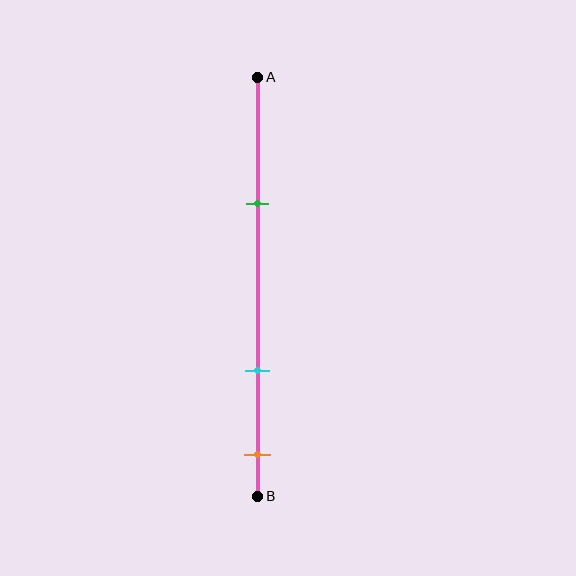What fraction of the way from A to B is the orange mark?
The orange mark is approximately 90% (0.9) of the way from A to B.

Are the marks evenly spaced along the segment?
No, the marks are not evenly spaced.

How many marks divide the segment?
There are 3 marks dividing the segment.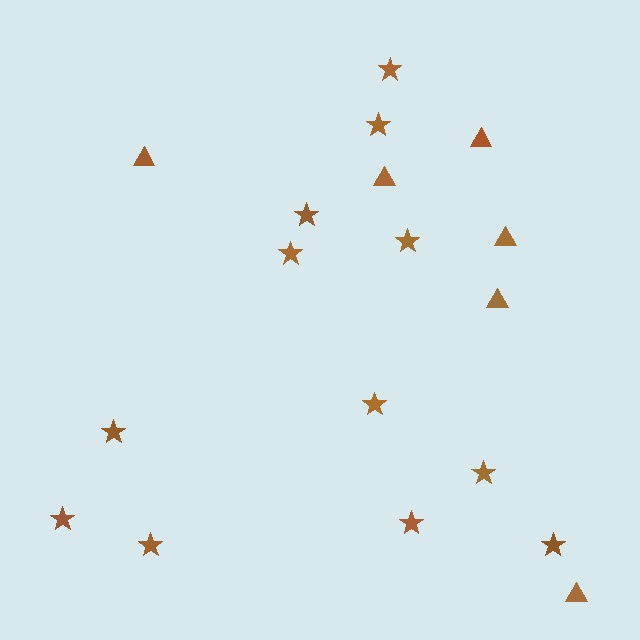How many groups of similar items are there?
There are 2 groups: one group of triangles (6) and one group of stars (12).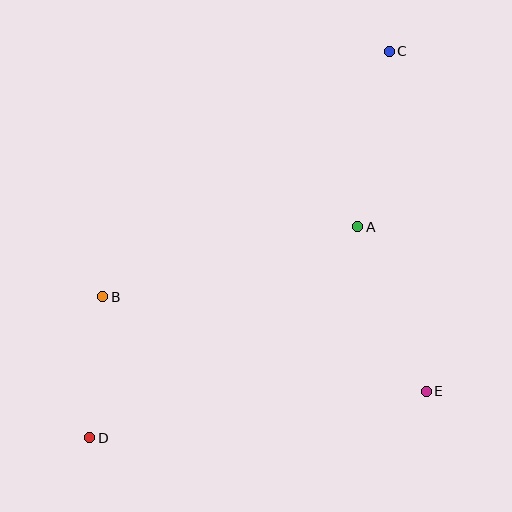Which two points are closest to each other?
Points B and D are closest to each other.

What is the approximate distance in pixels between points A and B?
The distance between A and B is approximately 264 pixels.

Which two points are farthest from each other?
Points C and D are farthest from each other.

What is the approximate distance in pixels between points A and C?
The distance between A and C is approximately 178 pixels.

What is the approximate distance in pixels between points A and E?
The distance between A and E is approximately 179 pixels.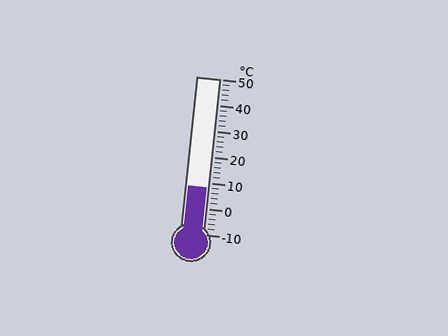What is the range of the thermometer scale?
The thermometer scale ranges from -10°C to 50°C.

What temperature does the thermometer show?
The thermometer shows approximately 8°C.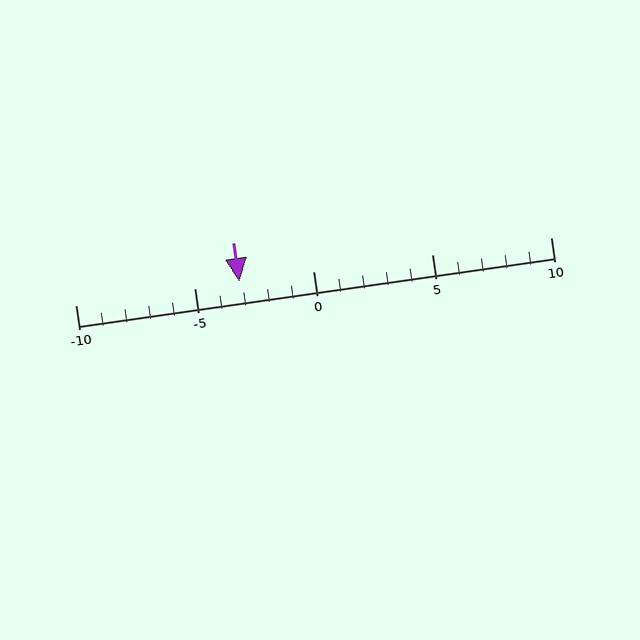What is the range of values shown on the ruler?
The ruler shows values from -10 to 10.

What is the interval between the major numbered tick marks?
The major tick marks are spaced 5 units apart.